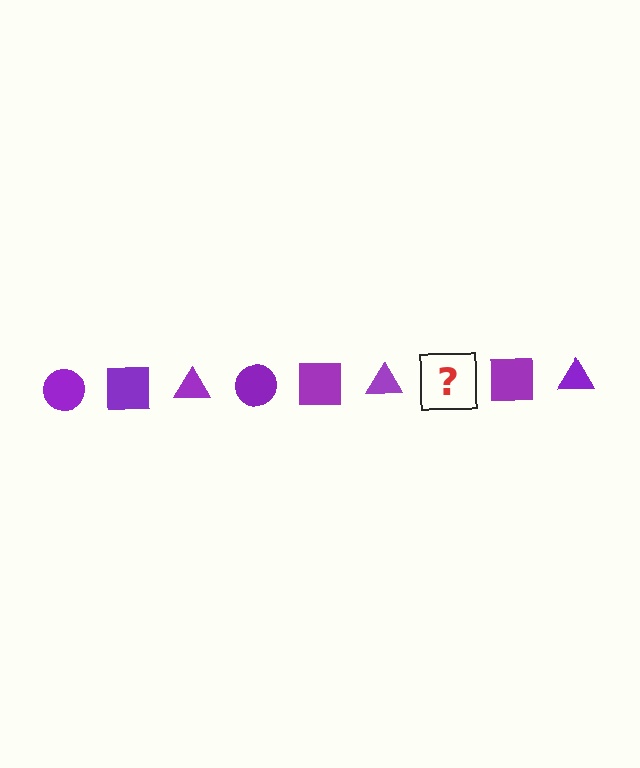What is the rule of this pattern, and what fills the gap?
The rule is that the pattern cycles through circle, square, triangle shapes in purple. The gap should be filled with a purple circle.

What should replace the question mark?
The question mark should be replaced with a purple circle.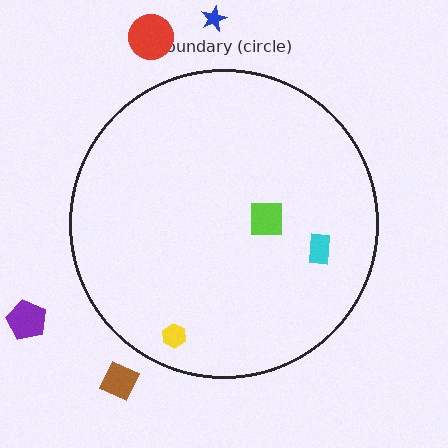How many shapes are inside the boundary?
3 inside, 4 outside.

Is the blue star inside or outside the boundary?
Outside.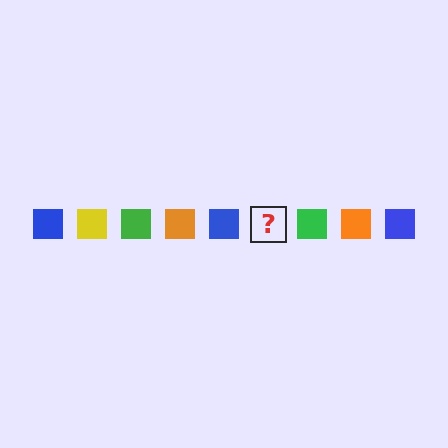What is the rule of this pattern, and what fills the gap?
The rule is that the pattern cycles through blue, yellow, green, orange squares. The gap should be filled with a yellow square.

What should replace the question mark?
The question mark should be replaced with a yellow square.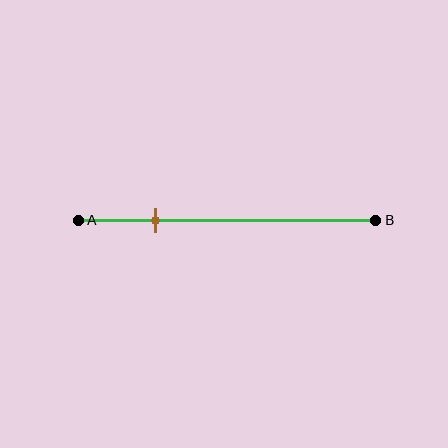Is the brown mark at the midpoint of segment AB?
No, the mark is at about 25% from A, not at the 50% midpoint.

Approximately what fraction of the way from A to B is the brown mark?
The brown mark is approximately 25% of the way from A to B.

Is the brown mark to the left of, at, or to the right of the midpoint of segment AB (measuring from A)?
The brown mark is to the left of the midpoint of segment AB.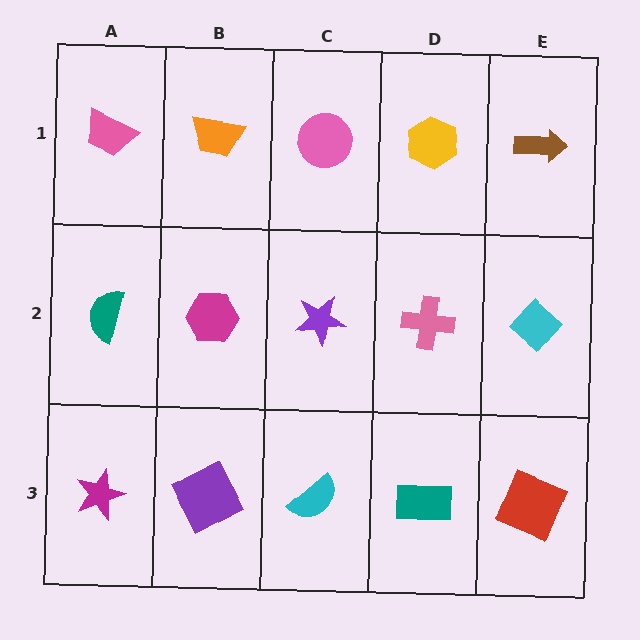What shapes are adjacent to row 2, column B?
An orange trapezoid (row 1, column B), a purple square (row 3, column B), a teal semicircle (row 2, column A), a purple star (row 2, column C).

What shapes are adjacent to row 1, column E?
A cyan diamond (row 2, column E), a yellow hexagon (row 1, column D).